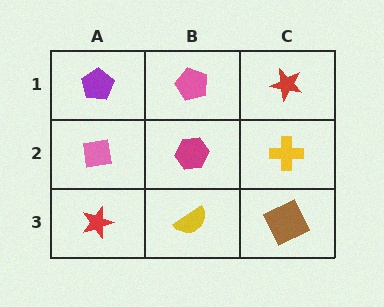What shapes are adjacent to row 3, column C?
A yellow cross (row 2, column C), a yellow semicircle (row 3, column B).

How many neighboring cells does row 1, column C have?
2.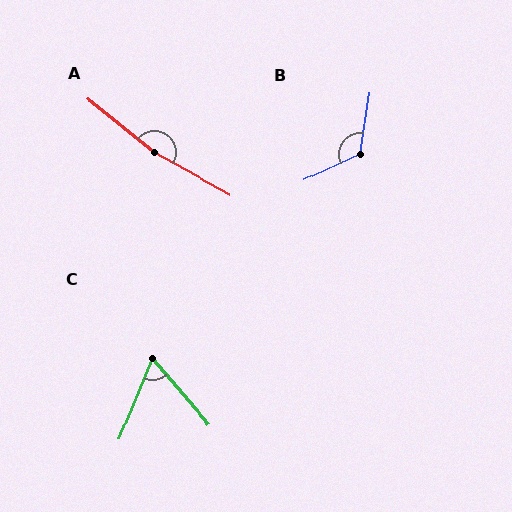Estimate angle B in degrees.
Approximately 124 degrees.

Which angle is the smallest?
C, at approximately 63 degrees.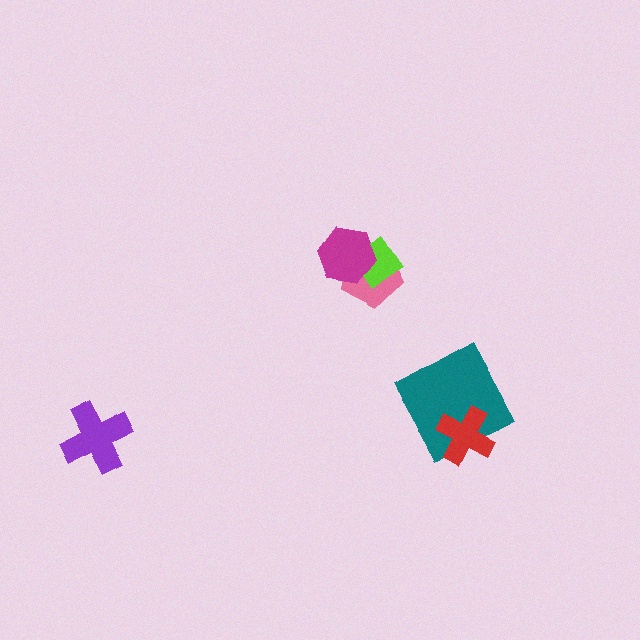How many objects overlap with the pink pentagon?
2 objects overlap with the pink pentagon.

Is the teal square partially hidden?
Yes, it is partially covered by another shape.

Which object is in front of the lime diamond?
The magenta hexagon is in front of the lime diamond.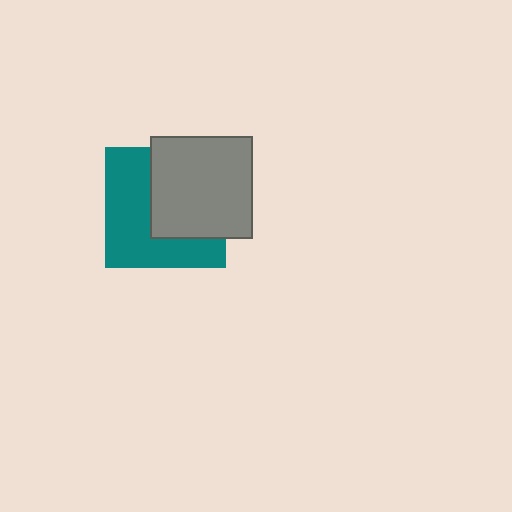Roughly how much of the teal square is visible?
About half of it is visible (roughly 51%).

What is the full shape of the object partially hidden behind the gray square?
The partially hidden object is a teal square.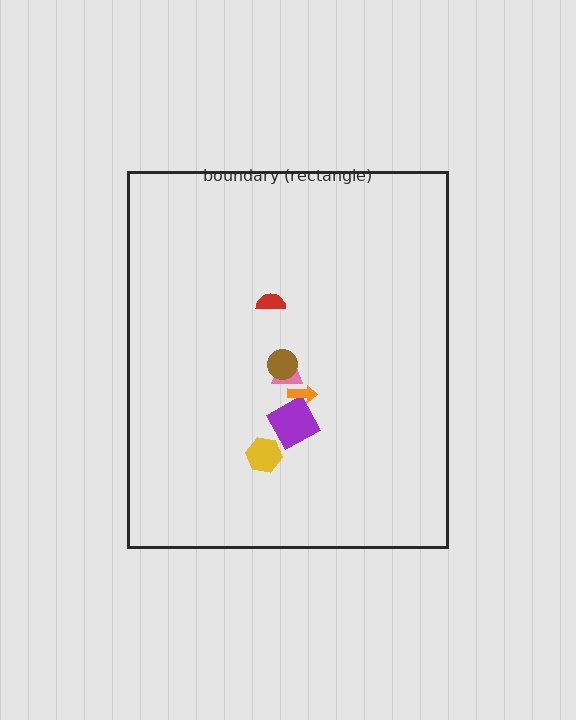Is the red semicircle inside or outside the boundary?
Inside.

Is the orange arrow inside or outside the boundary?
Inside.